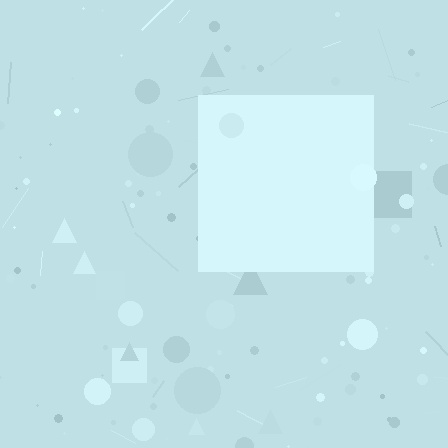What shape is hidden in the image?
A square is hidden in the image.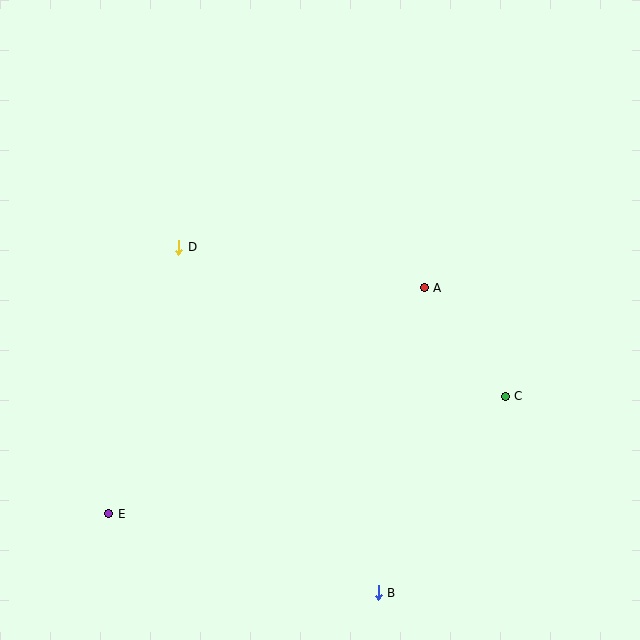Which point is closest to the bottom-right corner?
Point B is closest to the bottom-right corner.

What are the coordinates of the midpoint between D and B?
The midpoint between D and B is at (278, 420).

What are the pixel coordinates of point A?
Point A is at (424, 288).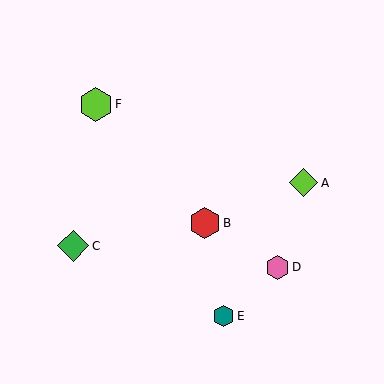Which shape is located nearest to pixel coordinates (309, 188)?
The lime diamond (labeled A) at (304, 183) is nearest to that location.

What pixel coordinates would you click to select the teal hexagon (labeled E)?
Click at (224, 316) to select the teal hexagon E.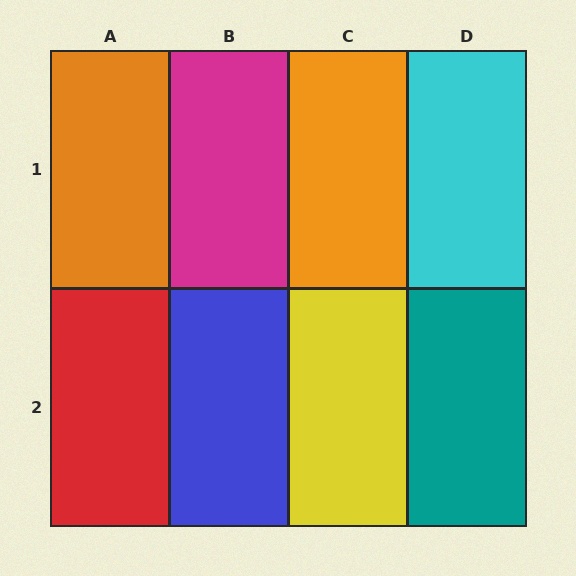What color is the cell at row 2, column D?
Teal.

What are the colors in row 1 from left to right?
Orange, magenta, orange, cyan.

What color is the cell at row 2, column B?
Blue.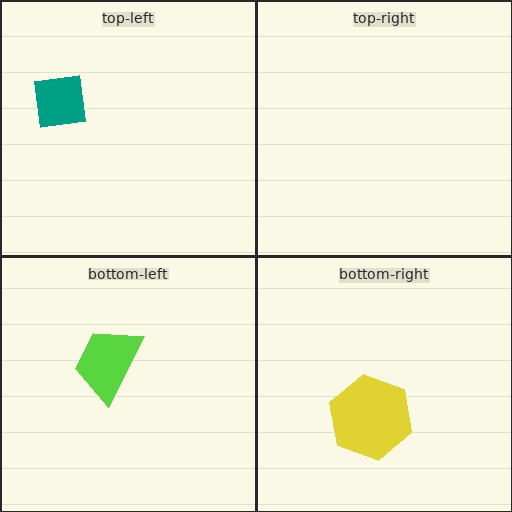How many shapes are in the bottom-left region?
1.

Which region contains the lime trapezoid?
The bottom-left region.